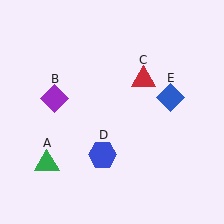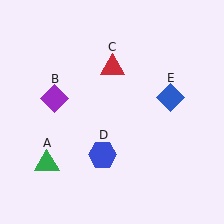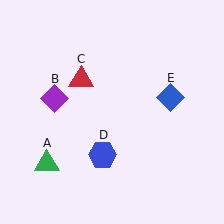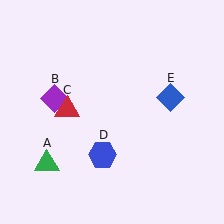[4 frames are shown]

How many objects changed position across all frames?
1 object changed position: red triangle (object C).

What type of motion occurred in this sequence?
The red triangle (object C) rotated counterclockwise around the center of the scene.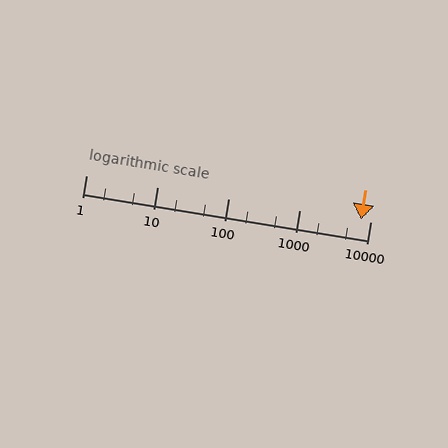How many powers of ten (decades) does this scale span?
The scale spans 4 decades, from 1 to 10000.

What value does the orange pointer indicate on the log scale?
The pointer indicates approximately 7300.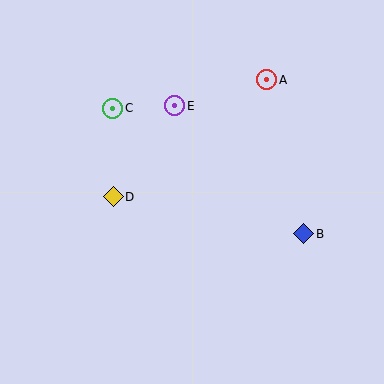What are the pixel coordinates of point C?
Point C is at (113, 108).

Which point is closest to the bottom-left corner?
Point D is closest to the bottom-left corner.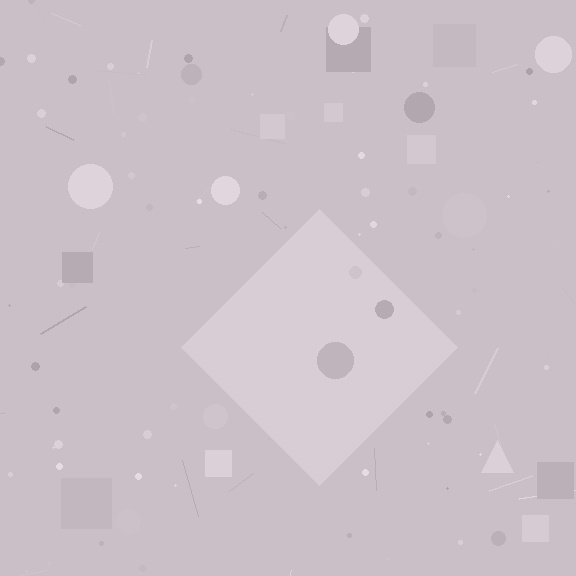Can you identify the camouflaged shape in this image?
The camouflaged shape is a diamond.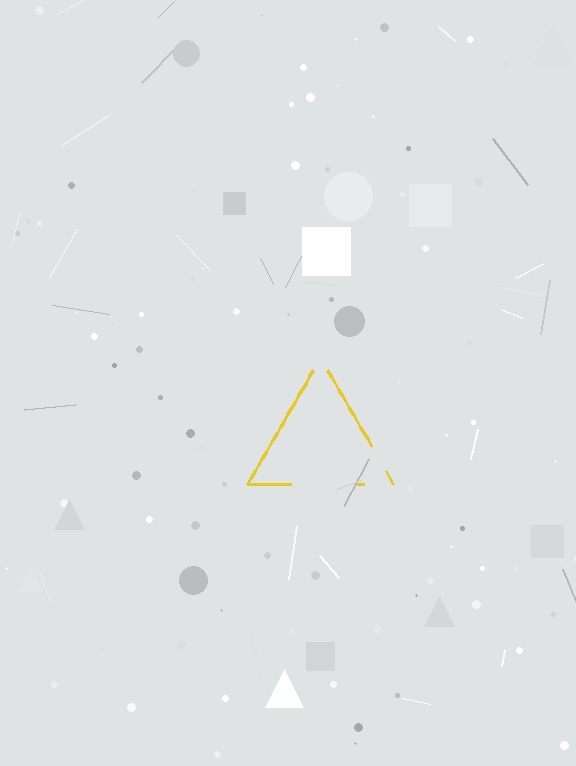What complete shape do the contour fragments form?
The contour fragments form a triangle.